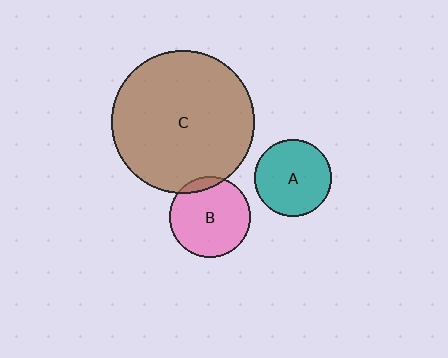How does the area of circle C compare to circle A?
Approximately 3.4 times.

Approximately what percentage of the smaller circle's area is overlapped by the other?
Approximately 10%.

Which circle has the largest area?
Circle C (brown).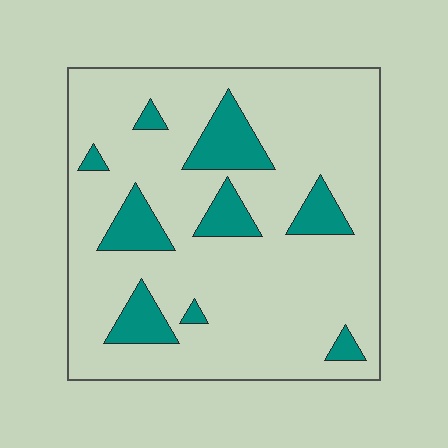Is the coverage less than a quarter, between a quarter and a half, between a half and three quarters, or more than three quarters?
Less than a quarter.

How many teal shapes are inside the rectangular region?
9.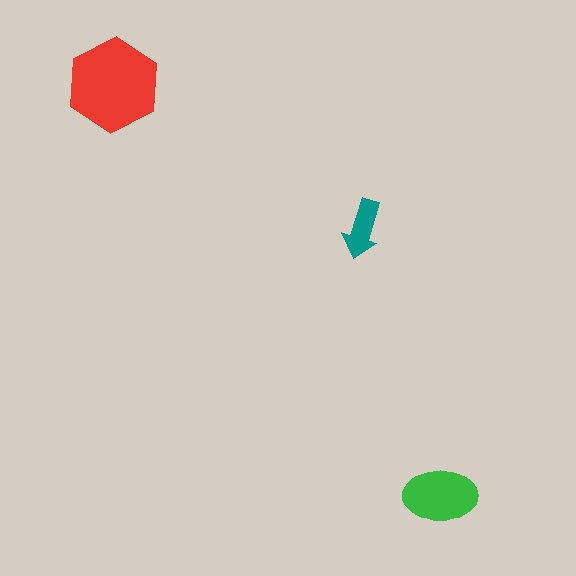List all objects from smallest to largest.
The teal arrow, the green ellipse, the red hexagon.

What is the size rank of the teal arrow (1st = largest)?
3rd.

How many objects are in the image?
There are 3 objects in the image.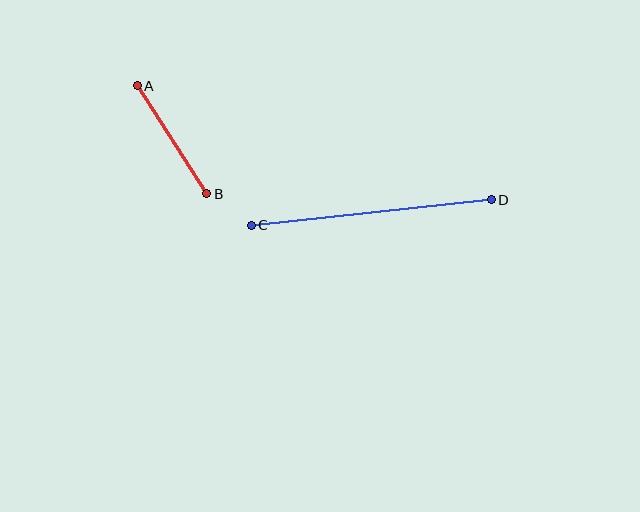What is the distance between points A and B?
The distance is approximately 129 pixels.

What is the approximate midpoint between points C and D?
The midpoint is at approximately (371, 212) pixels.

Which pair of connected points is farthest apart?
Points C and D are farthest apart.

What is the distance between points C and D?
The distance is approximately 241 pixels.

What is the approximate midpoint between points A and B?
The midpoint is at approximately (172, 140) pixels.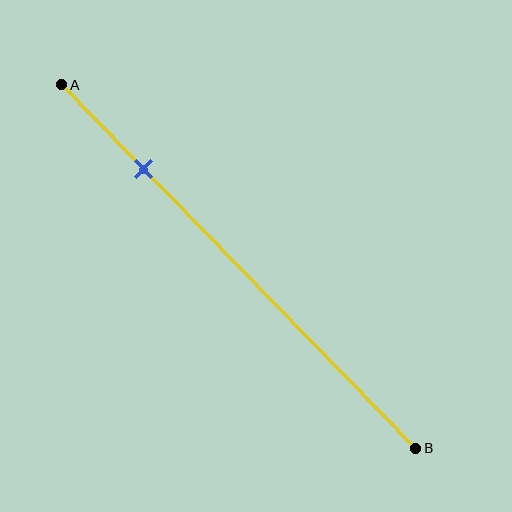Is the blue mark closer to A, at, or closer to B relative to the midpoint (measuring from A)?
The blue mark is closer to point A than the midpoint of segment AB.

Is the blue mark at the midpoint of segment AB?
No, the mark is at about 25% from A, not at the 50% midpoint.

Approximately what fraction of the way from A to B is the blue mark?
The blue mark is approximately 25% of the way from A to B.